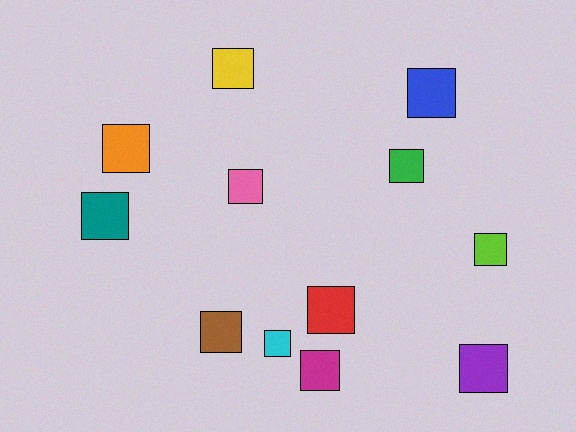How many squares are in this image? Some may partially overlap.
There are 12 squares.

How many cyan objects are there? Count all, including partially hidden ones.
There is 1 cyan object.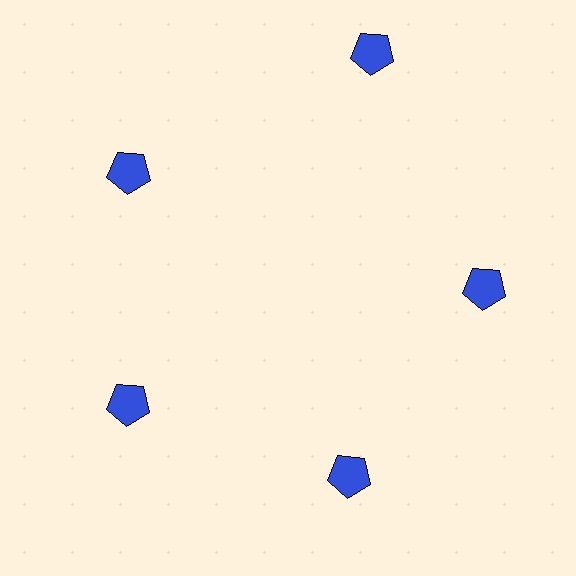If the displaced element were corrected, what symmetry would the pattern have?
It would have 5-fold rotational symmetry — the pattern would map onto itself every 72 degrees.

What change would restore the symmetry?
The symmetry would be restored by moving it inward, back onto the ring so that all 5 pentagons sit at equal angles and equal distance from the center.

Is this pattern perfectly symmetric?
No. The 5 blue pentagons are arranged in a ring, but one element near the 1 o'clock position is pushed outward from the center, breaking the 5-fold rotational symmetry.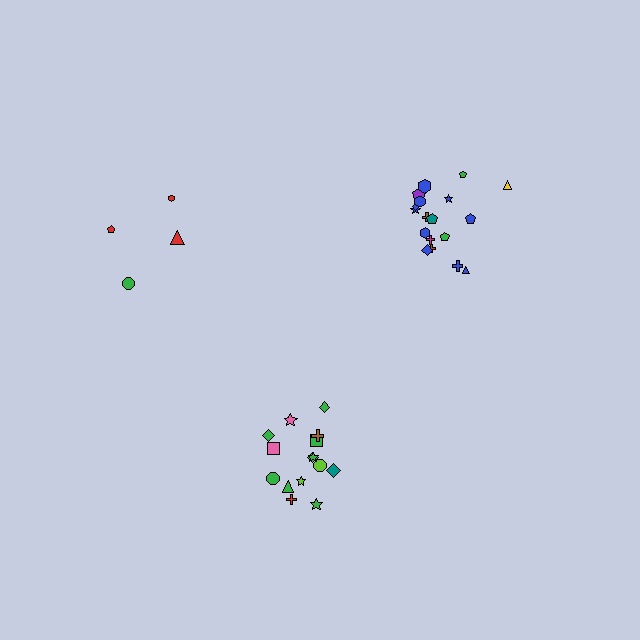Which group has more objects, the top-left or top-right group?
The top-right group.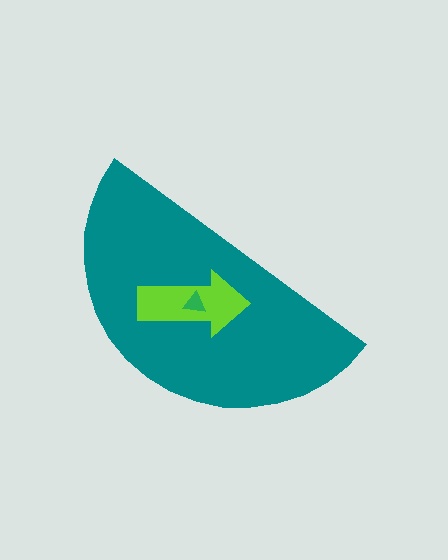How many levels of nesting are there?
3.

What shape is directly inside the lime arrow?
The green triangle.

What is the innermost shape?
The green triangle.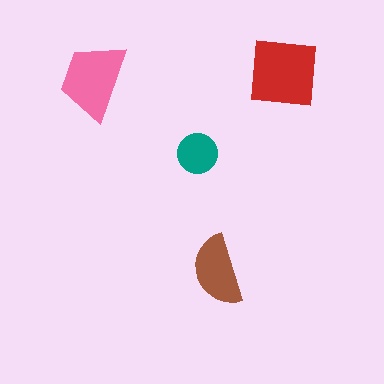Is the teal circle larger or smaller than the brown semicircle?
Smaller.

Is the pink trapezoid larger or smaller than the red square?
Smaller.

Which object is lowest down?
The brown semicircle is bottommost.